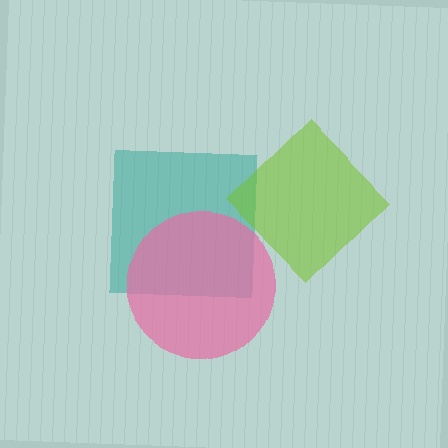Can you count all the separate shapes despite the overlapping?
Yes, there are 3 separate shapes.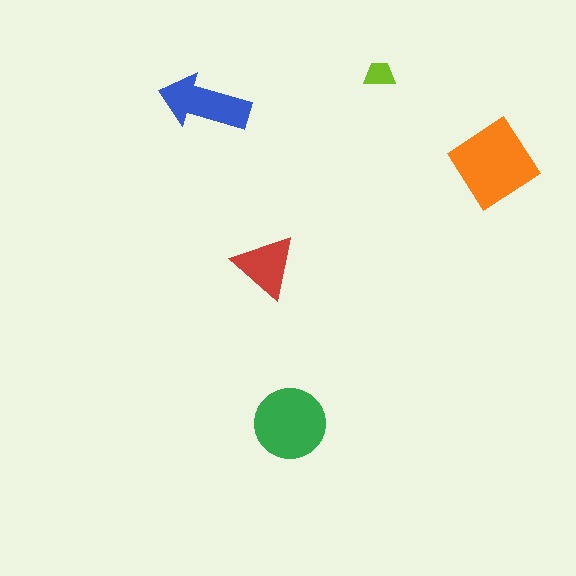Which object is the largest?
The orange diamond.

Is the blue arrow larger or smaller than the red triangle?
Larger.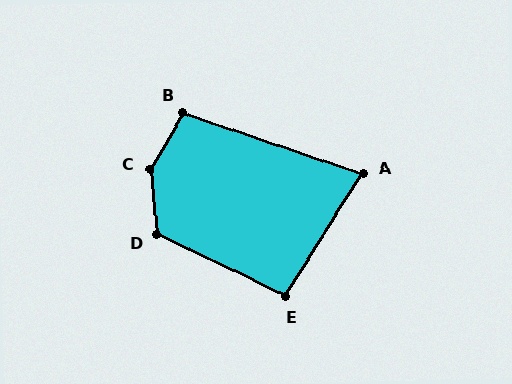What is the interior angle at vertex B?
Approximately 101 degrees (obtuse).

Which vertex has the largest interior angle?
C, at approximately 145 degrees.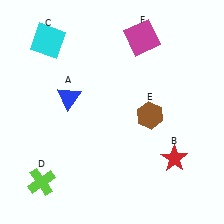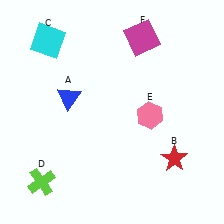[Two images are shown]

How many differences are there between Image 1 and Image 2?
There is 1 difference between the two images.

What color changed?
The hexagon (E) changed from brown in Image 1 to pink in Image 2.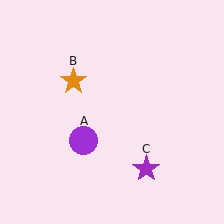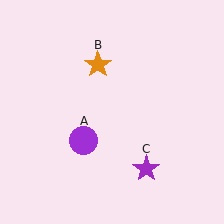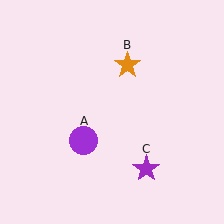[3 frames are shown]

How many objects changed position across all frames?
1 object changed position: orange star (object B).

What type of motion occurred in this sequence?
The orange star (object B) rotated clockwise around the center of the scene.